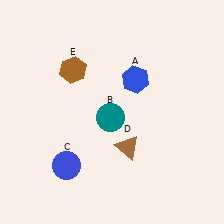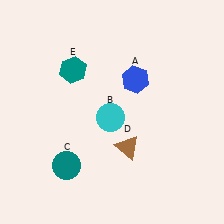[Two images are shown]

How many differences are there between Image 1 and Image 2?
There are 3 differences between the two images.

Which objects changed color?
B changed from teal to cyan. C changed from blue to teal. E changed from brown to teal.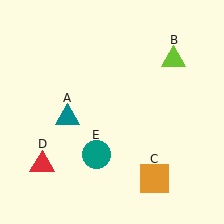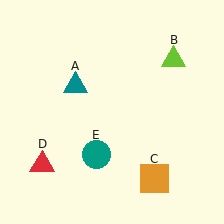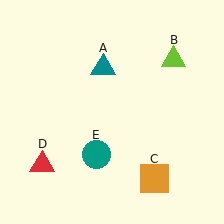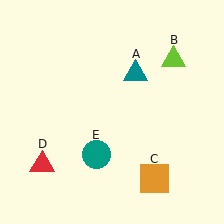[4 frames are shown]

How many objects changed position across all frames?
1 object changed position: teal triangle (object A).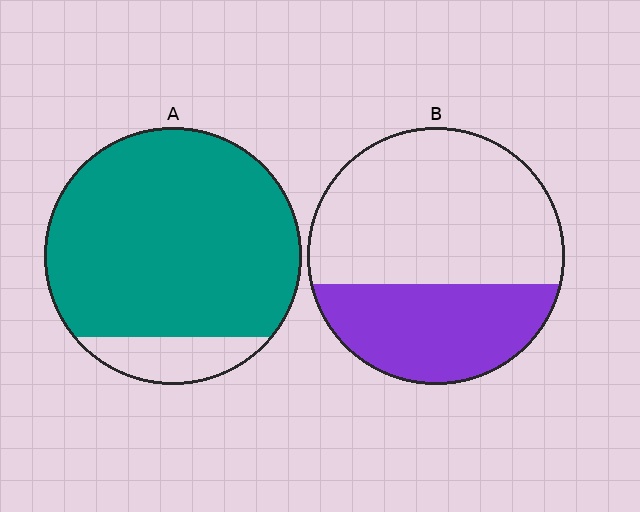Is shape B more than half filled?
No.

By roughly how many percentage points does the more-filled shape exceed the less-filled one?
By roughly 50 percentage points (A over B).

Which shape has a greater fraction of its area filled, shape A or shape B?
Shape A.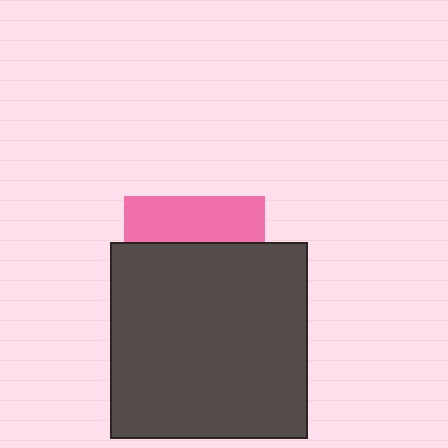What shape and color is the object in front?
The object in front is a dark gray square.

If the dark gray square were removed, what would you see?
You would see the complete pink square.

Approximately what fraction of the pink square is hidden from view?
Roughly 68% of the pink square is hidden behind the dark gray square.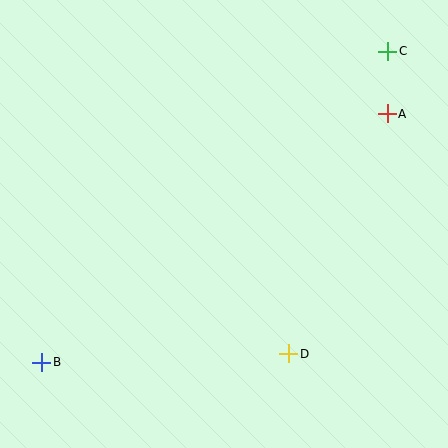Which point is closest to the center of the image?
Point D at (289, 354) is closest to the center.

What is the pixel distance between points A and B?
The distance between A and B is 425 pixels.